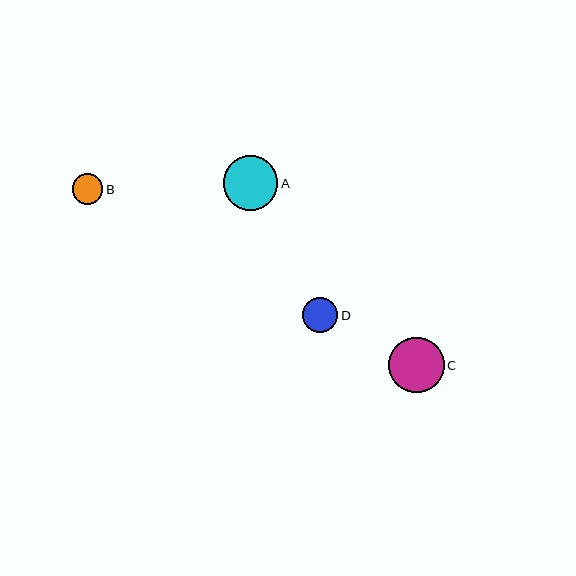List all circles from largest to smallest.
From largest to smallest: C, A, D, B.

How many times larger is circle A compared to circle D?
Circle A is approximately 1.6 times the size of circle D.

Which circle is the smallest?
Circle B is the smallest with a size of approximately 30 pixels.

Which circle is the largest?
Circle C is the largest with a size of approximately 56 pixels.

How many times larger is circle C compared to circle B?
Circle C is approximately 1.8 times the size of circle B.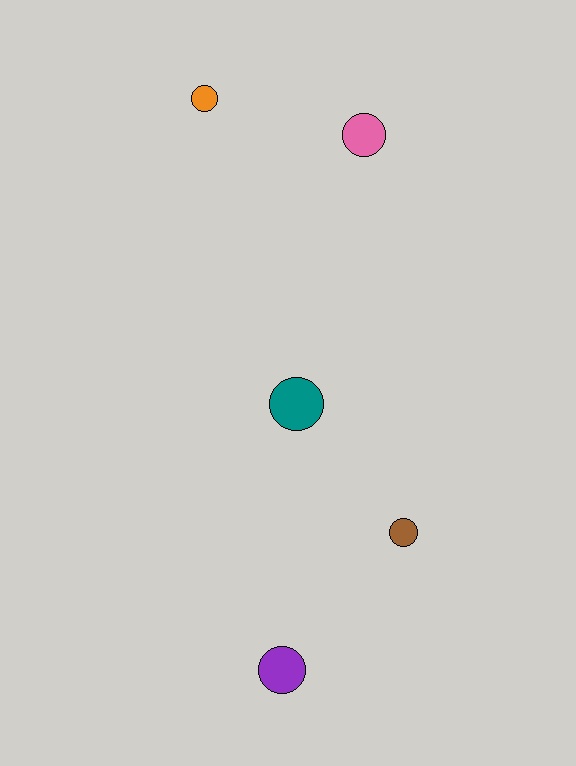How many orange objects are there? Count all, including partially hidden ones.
There is 1 orange object.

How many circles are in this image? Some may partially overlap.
There are 5 circles.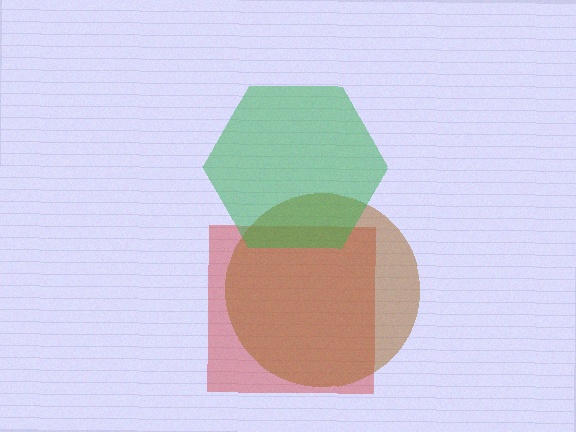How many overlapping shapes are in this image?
There are 3 overlapping shapes in the image.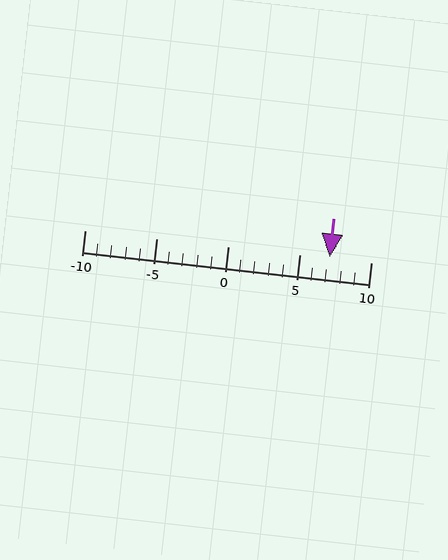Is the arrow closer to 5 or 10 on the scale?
The arrow is closer to 5.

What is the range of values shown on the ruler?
The ruler shows values from -10 to 10.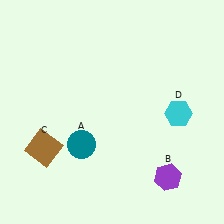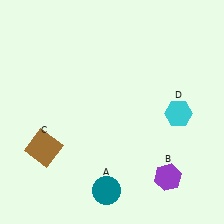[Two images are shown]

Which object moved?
The teal circle (A) moved down.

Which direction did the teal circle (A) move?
The teal circle (A) moved down.